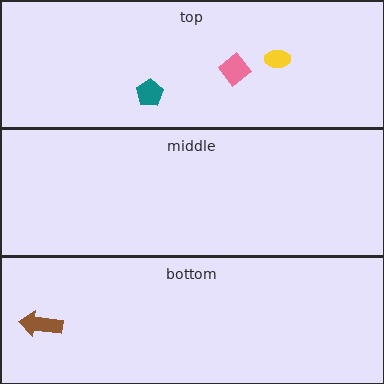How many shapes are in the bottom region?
1.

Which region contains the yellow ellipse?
The top region.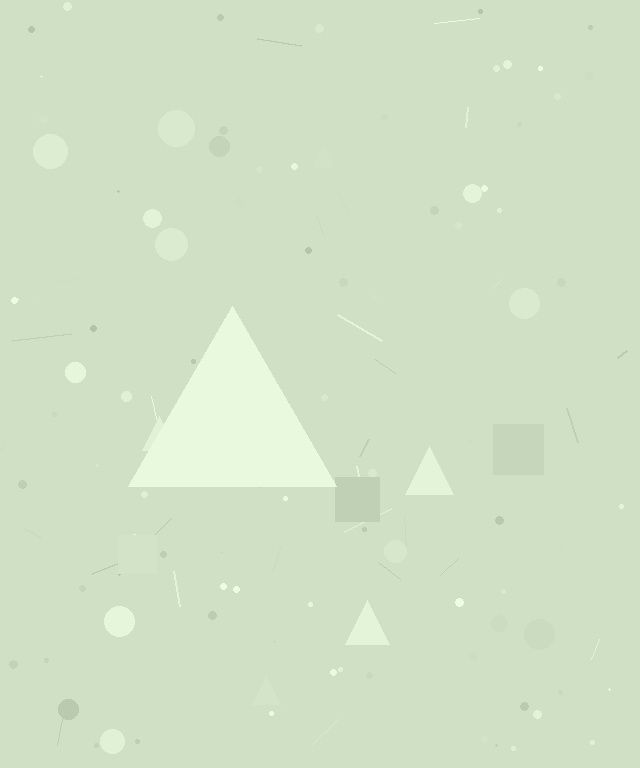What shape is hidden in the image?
A triangle is hidden in the image.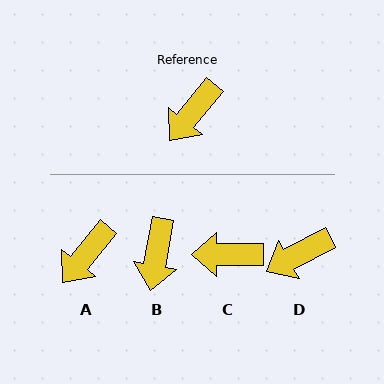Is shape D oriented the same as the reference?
No, it is off by about 23 degrees.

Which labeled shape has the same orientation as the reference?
A.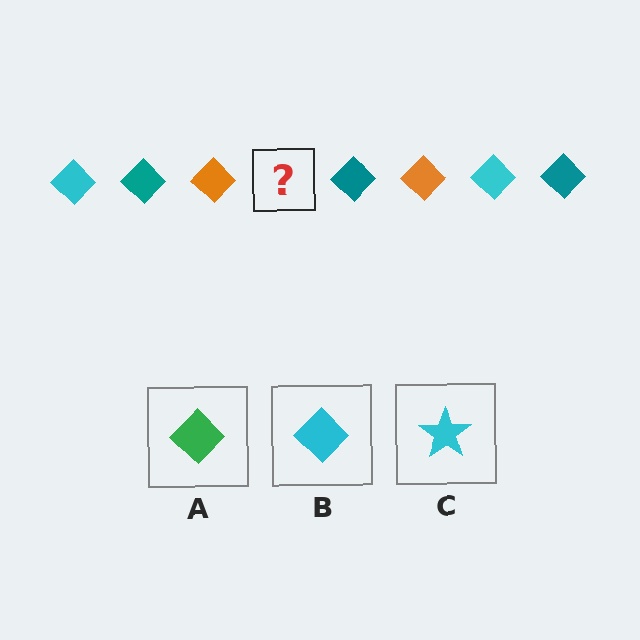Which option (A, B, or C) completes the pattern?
B.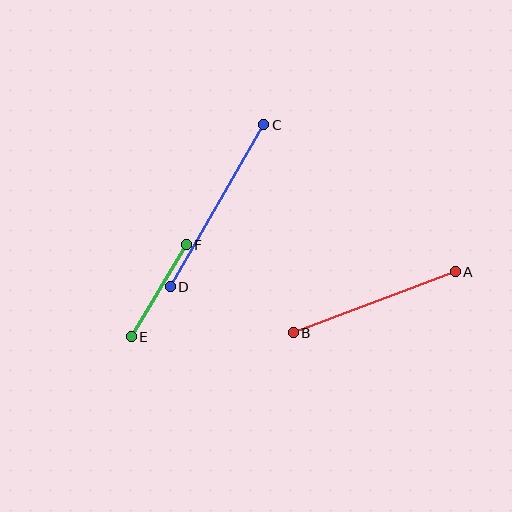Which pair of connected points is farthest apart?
Points C and D are farthest apart.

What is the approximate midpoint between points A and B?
The midpoint is at approximately (374, 302) pixels.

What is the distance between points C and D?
The distance is approximately 187 pixels.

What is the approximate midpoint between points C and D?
The midpoint is at approximately (217, 206) pixels.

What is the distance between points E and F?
The distance is approximately 107 pixels.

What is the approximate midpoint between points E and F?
The midpoint is at approximately (159, 291) pixels.